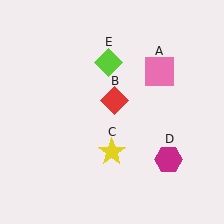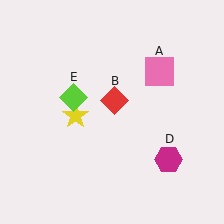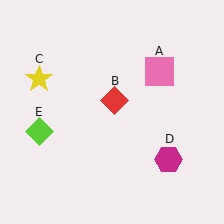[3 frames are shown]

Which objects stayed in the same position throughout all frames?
Pink square (object A) and red diamond (object B) and magenta hexagon (object D) remained stationary.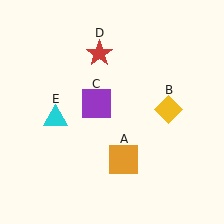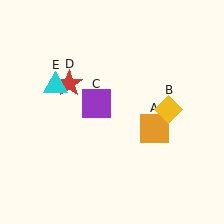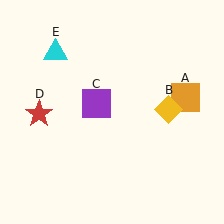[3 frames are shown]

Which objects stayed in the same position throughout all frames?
Yellow diamond (object B) and purple square (object C) remained stationary.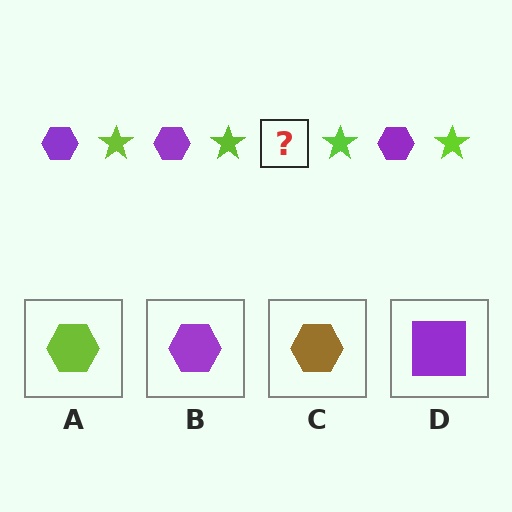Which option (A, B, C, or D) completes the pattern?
B.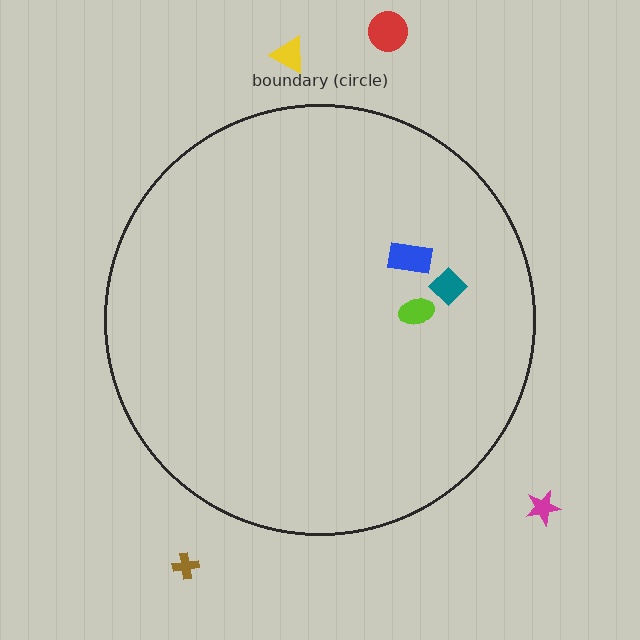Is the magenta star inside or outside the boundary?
Outside.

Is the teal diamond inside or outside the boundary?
Inside.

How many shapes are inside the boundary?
3 inside, 4 outside.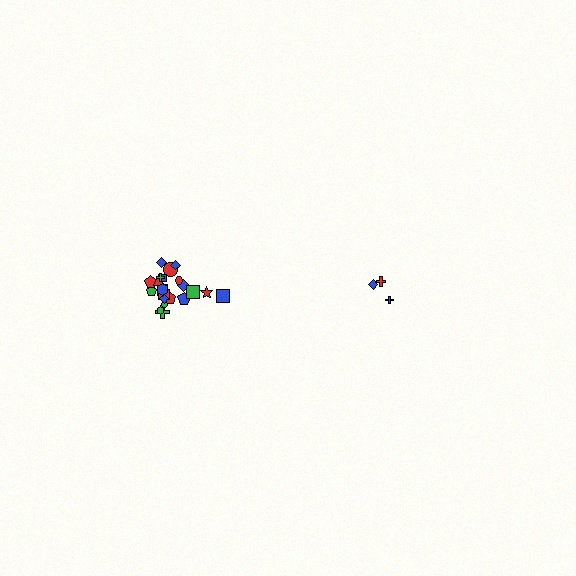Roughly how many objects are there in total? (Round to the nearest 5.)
Roughly 25 objects in total.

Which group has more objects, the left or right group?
The left group.